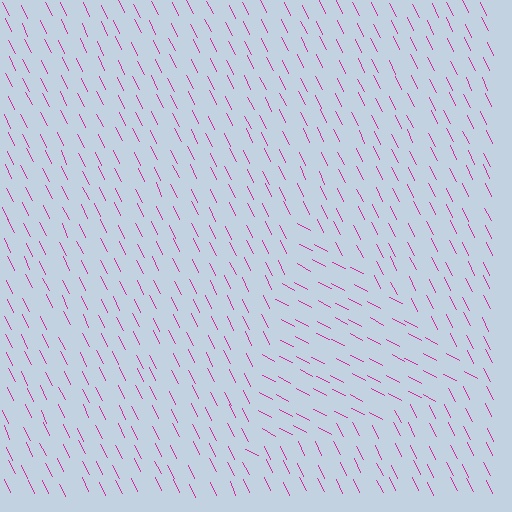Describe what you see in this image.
The image is filled with small magenta line segments. A triangle region in the image has lines oriented differently from the surrounding lines, creating a visible texture boundary.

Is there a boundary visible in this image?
Yes, there is a texture boundary formed by a change in line orientation.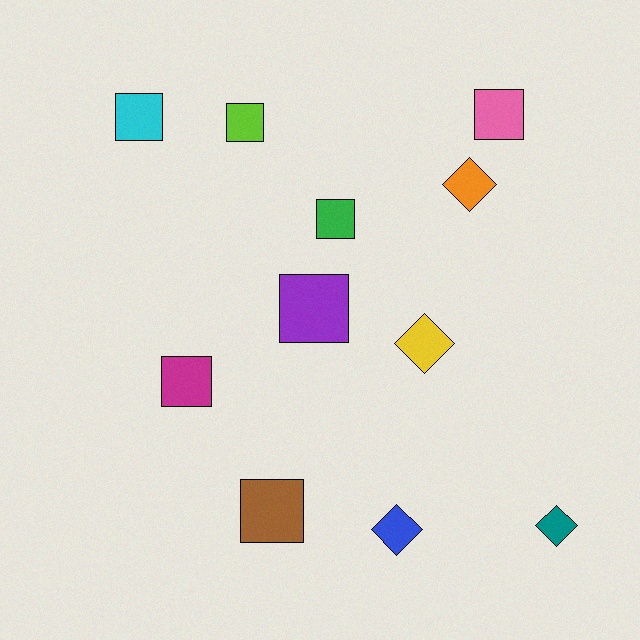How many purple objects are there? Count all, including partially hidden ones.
There is 1 purple object.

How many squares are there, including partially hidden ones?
There are 7 squares.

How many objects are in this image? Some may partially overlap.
There are 11 objects.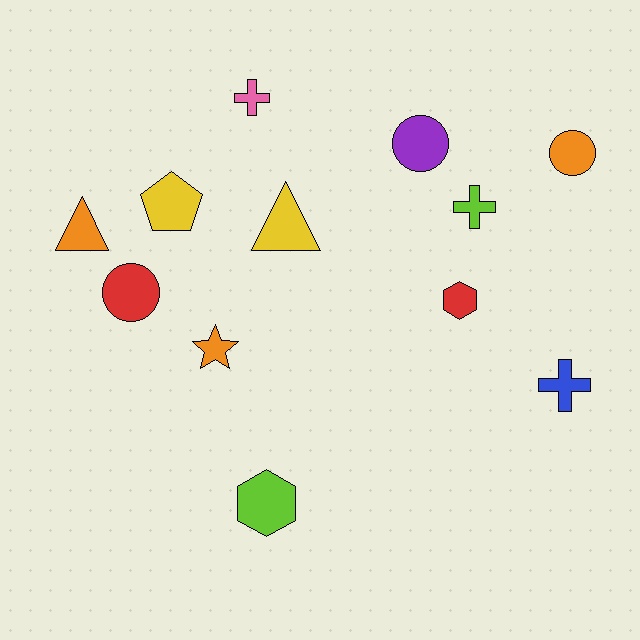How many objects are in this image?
There are 12 objects.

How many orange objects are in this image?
There are 3 orange objects.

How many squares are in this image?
There are no squares.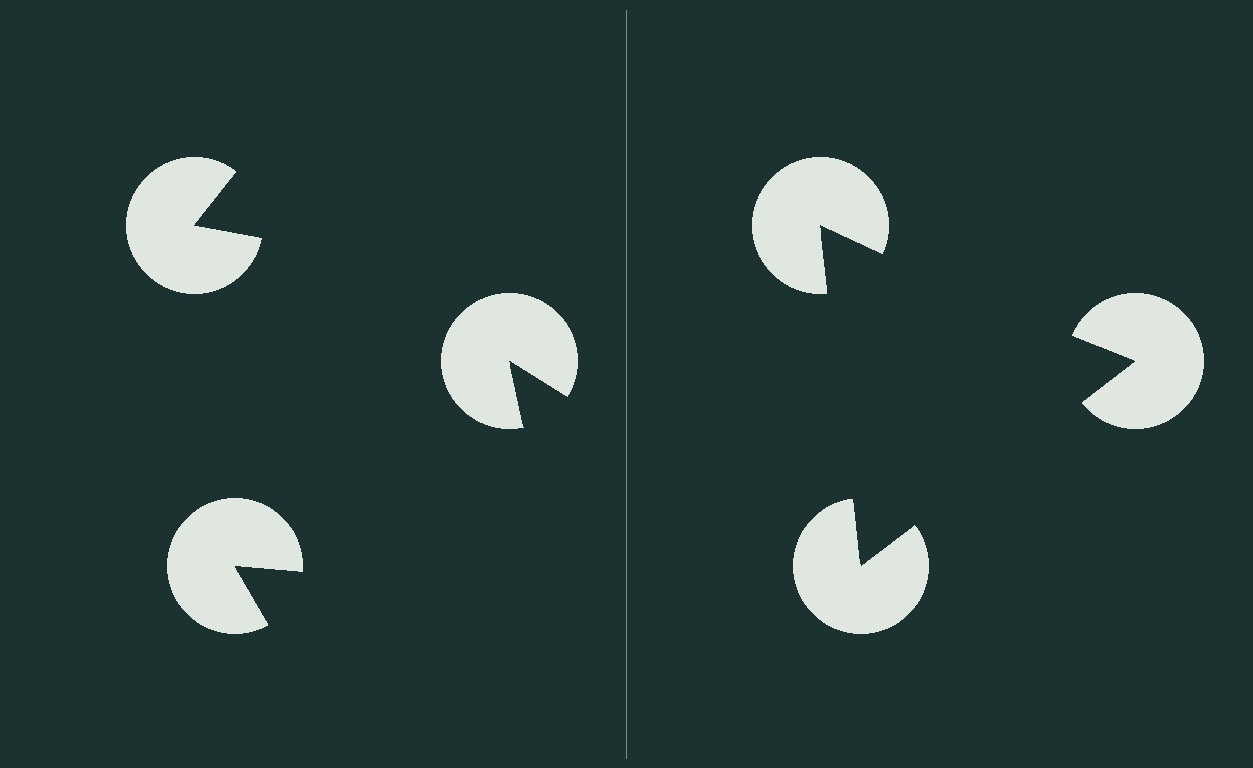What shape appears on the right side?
An illusory triangle.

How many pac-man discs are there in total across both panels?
6 — 3 on each side.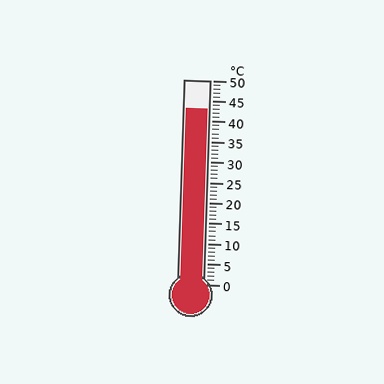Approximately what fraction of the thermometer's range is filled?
The thermometer is filled to approximately 85% of its range.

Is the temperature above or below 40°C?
The temperature is above 40°C.